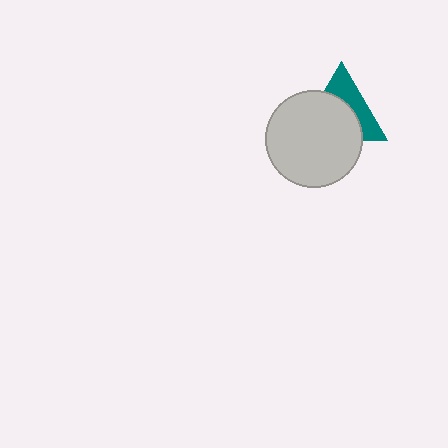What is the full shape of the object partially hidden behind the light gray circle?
The partially hidden object is a teal triangle.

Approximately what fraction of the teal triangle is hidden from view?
Roughly 59% of the teal triangle is hidden behind the light gray circle.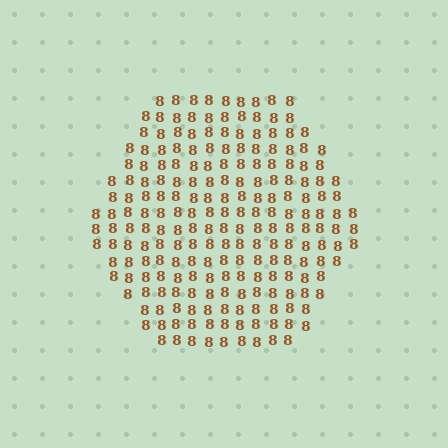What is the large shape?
The large shape is a hexagon.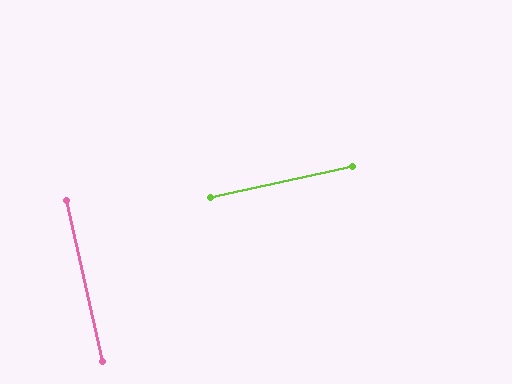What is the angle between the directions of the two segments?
Approximately 90 degrees.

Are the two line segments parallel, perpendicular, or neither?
Perpendicular — they meet at approximately 90°.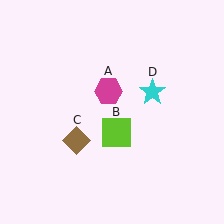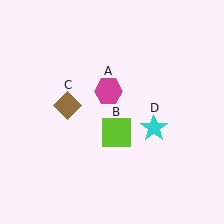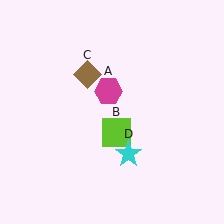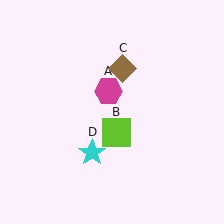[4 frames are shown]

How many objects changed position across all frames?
2 objects changed position: brown diamond (object C), cyan star (object D).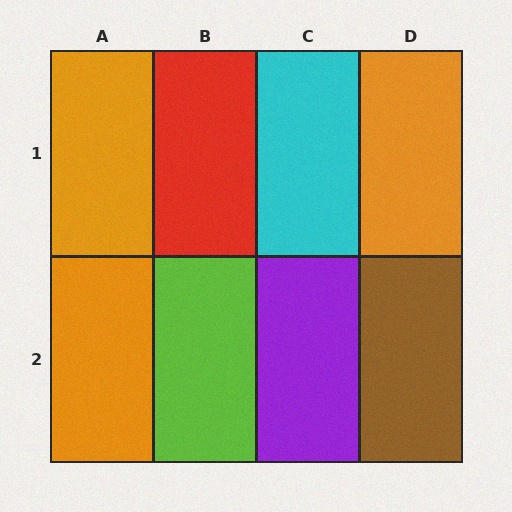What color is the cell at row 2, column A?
Orange.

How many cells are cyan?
1 cell is cyan.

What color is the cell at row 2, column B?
Lime.